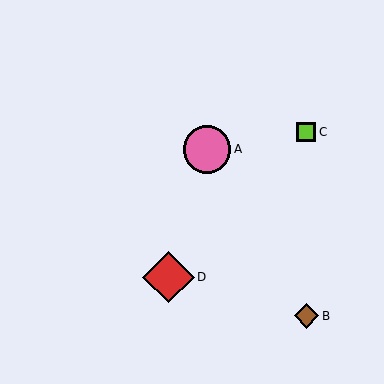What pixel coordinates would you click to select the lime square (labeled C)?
Click at (306, 132) to select the lime square C.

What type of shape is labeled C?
Shape C is a lime square.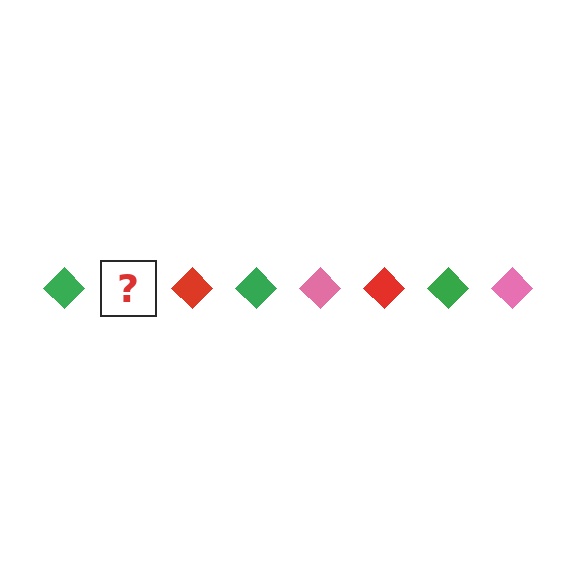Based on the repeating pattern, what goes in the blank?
The blank should be a pink diamond.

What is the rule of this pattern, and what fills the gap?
The rule is that the pattern cycles through green, pink, red diamonds. The gap should be filled with a pink diamond.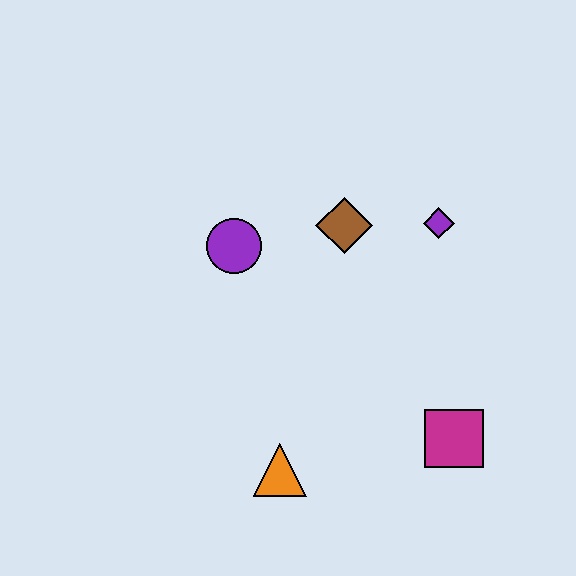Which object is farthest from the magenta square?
The purple circle is farthest from the magenta square.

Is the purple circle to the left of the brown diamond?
Yes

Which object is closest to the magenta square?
The orange triangle is closest to the magenta square.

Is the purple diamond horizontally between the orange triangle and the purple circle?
No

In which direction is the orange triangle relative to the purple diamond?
The orange triangle is below the purple diamond.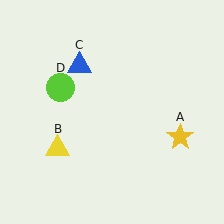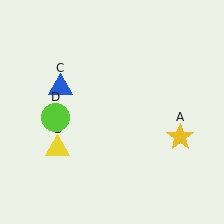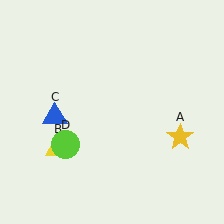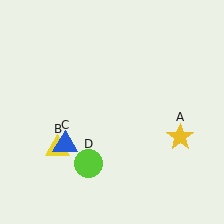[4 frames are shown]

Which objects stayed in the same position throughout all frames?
Yellow star (object A) and yellow triangle (object B) remained stationary.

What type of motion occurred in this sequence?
The blue triangle (object C), lime circle (object D) rotated counterclockwise around the center of the scene.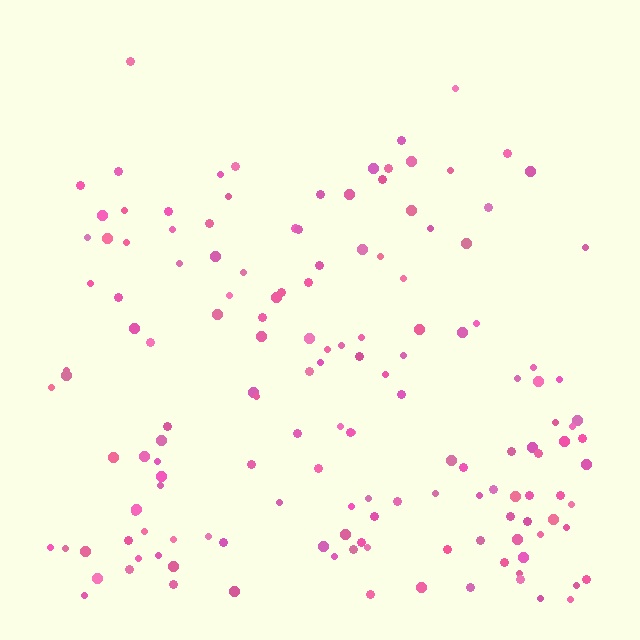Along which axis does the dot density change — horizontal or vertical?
Vertical.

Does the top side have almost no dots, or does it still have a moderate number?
Still a moderate number, just noticeably fewer than the bottom.